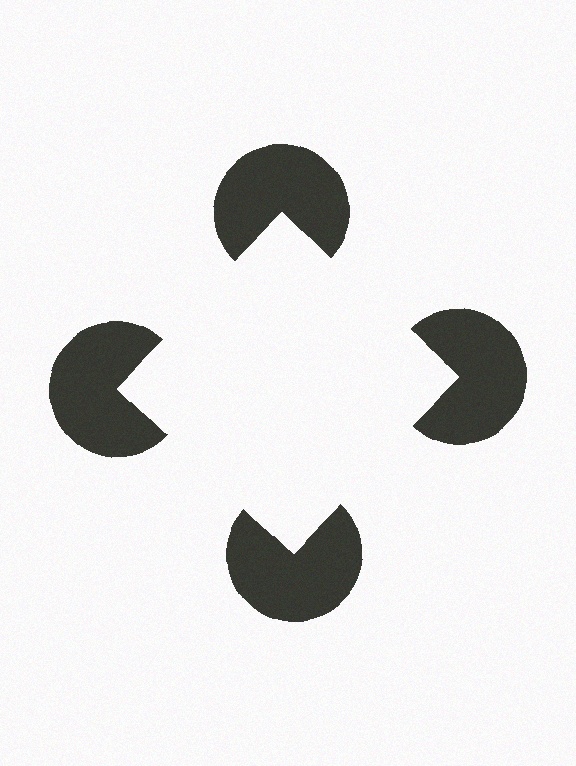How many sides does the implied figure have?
4 sides.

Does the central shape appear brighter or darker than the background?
It typically appears slightly brighter than the background, even though no actual brightness change is drawn.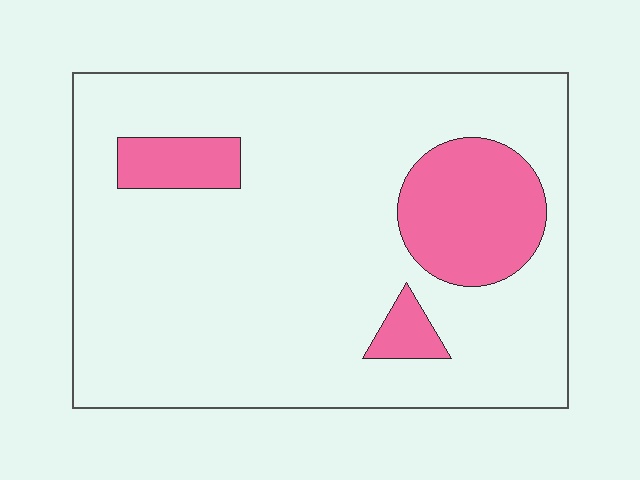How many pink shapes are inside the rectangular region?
3.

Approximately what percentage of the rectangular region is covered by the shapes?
Approximately 15%.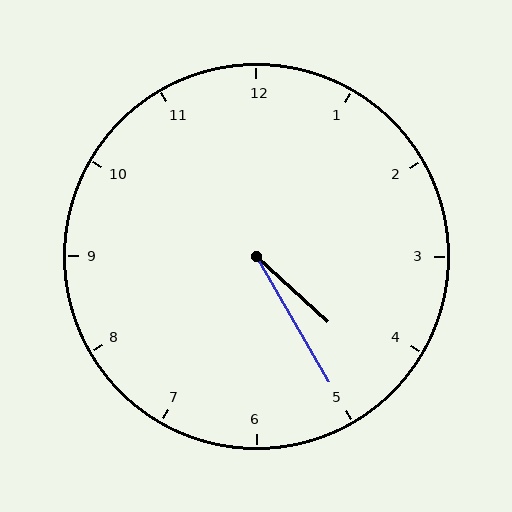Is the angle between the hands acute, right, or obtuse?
It is acute.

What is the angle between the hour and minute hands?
Approximately 18 degrees.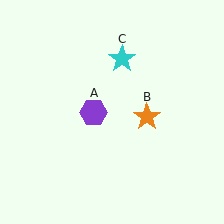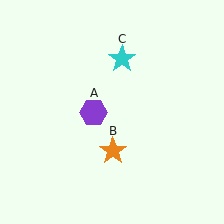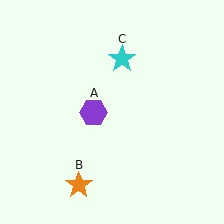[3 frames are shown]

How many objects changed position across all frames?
1 object changed position: orange star (object B).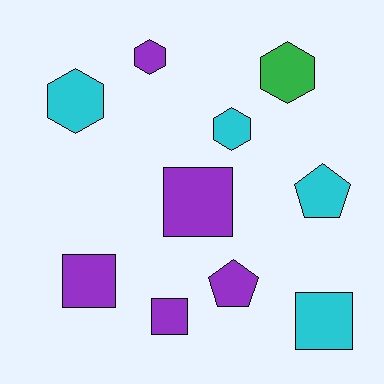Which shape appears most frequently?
Hexagon, with 4 objects.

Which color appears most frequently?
Purple, with 5 objects.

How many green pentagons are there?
There are no green pentagons.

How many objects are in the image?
There are 10 objects.